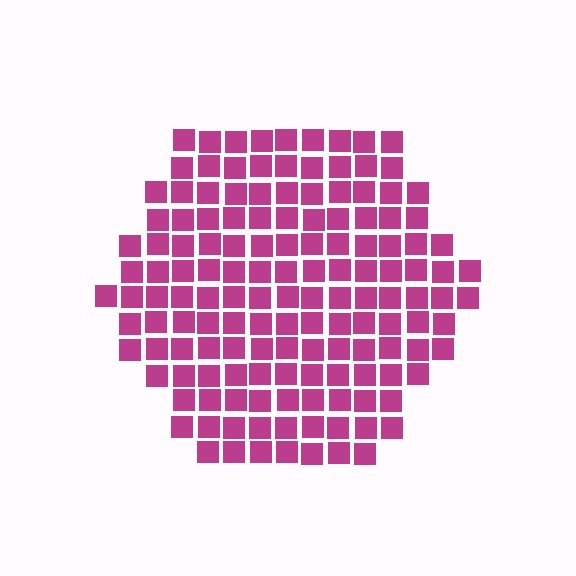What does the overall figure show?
The overall figure shows a hexagon.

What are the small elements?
The small elements are squares.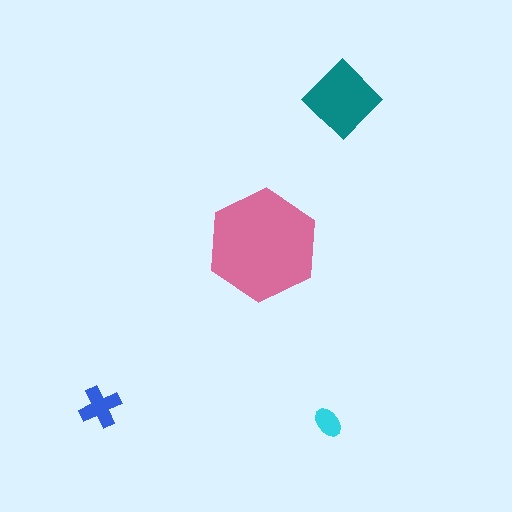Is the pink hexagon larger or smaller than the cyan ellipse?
Larger.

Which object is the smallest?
The cyan ellipse.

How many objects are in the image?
There are 4 objects in the image.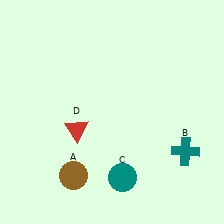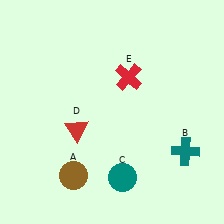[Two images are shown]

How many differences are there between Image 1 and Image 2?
There is 1 difference between the two images.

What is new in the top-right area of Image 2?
A red cross (E) was added in the top-right area of Image 2.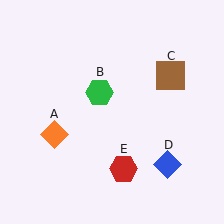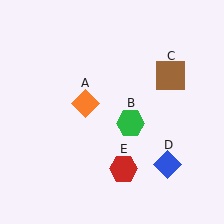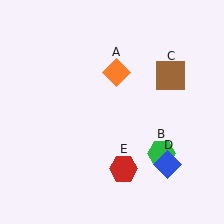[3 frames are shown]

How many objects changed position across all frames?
2 objects changed position: orange diamond (object A), green hexagon (object B).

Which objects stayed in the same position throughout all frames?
Brown square (object C) and blue diamond (object D) and red hexagon (object E) remained stationary.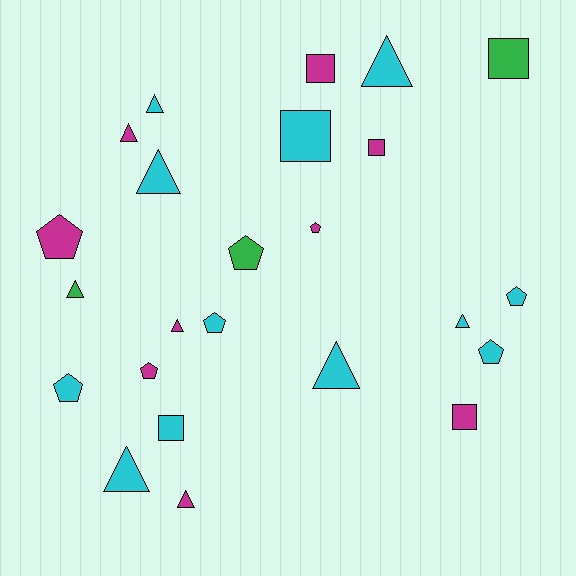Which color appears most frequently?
Cyan, with 12 objects.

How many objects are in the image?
There are 24 objects.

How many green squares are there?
There is 1 green square.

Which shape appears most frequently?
Triangle, with 10 objects.